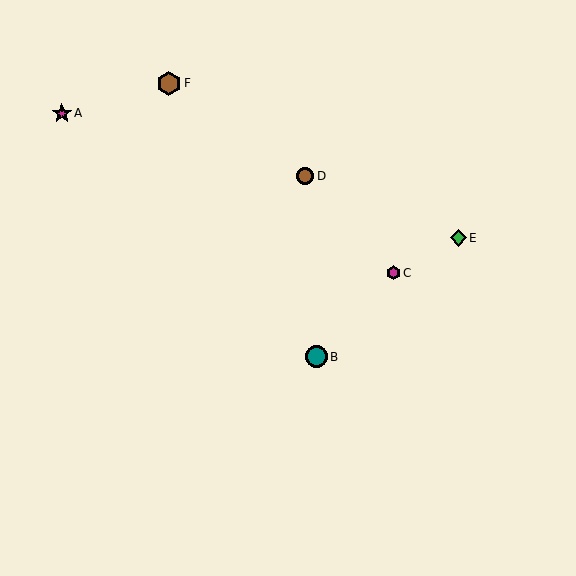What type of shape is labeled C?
Shape C is a magenta hexagon.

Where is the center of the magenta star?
The center of the magenta star is at (62, 113).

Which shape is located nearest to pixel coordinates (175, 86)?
The brown hexagon (labeled F) at (169, 83) is nearest to that location.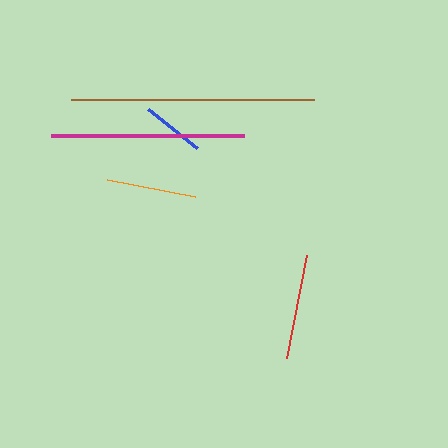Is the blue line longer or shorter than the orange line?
The orange line is longer than the blue line.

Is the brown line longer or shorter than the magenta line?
The brown line is longer than the magenta line.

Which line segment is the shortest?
The blue line is the shortest at approximately 62 pixels.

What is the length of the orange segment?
The orange segment is approximately 90 pixels long.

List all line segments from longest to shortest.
From longest to shortest: brown, magenta, red, orange, blue.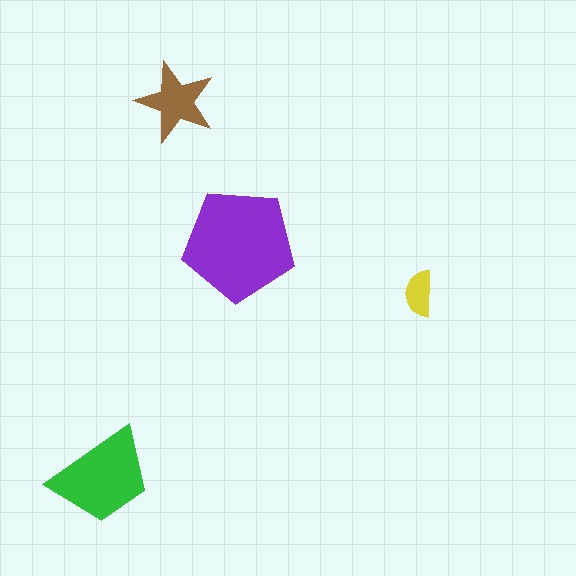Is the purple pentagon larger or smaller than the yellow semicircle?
Larger.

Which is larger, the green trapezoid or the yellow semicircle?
The green trapezoid.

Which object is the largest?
The purple pentagon.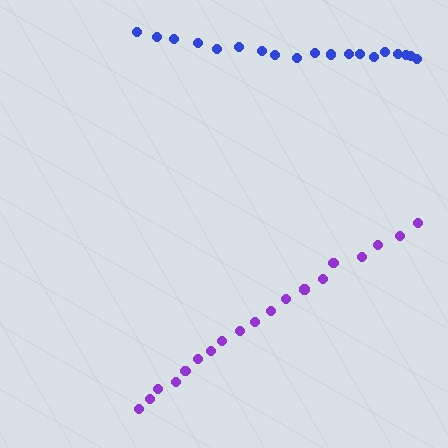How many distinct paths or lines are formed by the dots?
There are 2 distinct paths.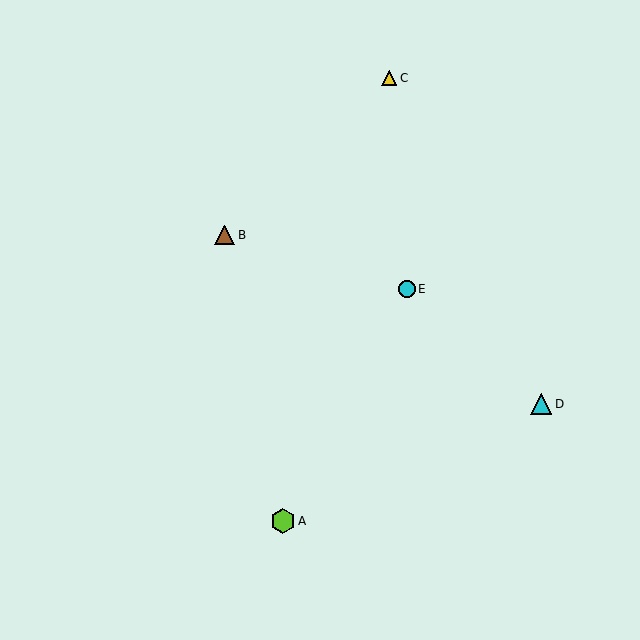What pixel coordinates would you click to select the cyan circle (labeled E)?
Click at (407, 289) to select the cyan circle E.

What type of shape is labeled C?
Shape C is a yellow triangle.